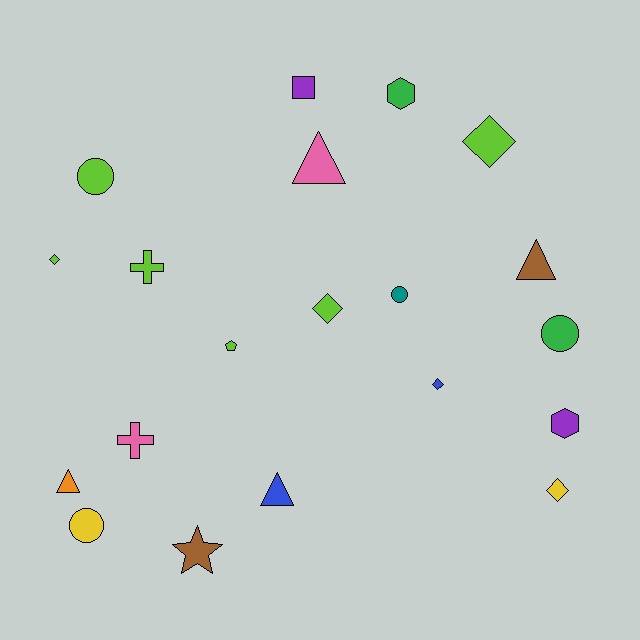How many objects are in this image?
There are 20 objects.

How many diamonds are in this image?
There are 5 diamonds.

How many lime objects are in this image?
There are 6 lime objects.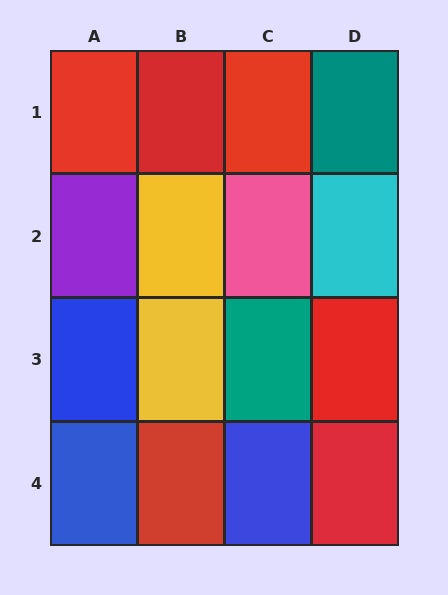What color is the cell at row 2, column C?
Pink.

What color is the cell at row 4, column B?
Red.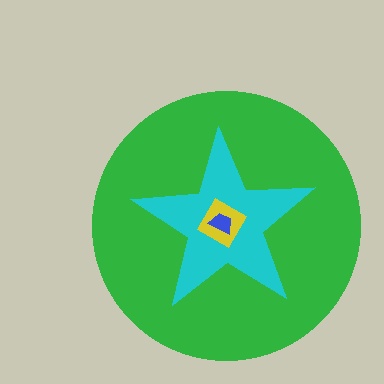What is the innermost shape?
The blue trapezoid.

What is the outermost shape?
The green circle.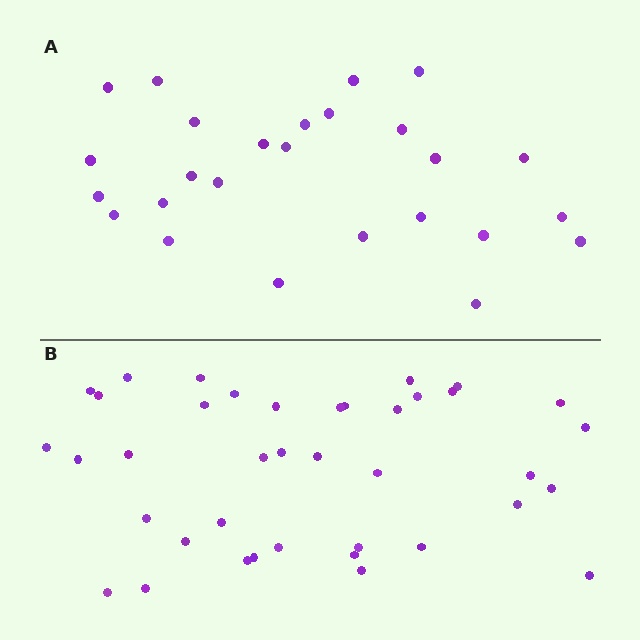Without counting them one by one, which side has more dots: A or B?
Region B (the bottom region) has more dots.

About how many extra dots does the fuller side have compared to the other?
Region B has approximately 15 more dots than region A.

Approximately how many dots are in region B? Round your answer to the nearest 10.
About 40 dots. (The exact count is 39, which rounds to 40.)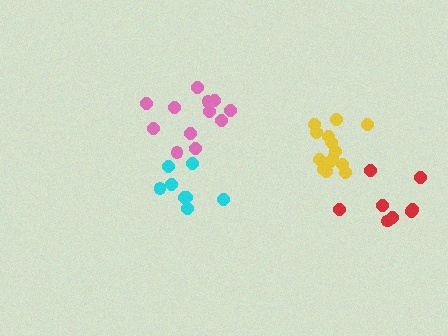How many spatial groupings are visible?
There are 4 spatial groupings.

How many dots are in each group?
Group 1: 8 dots, Group 2: 14 dots, Group 3: 12 dots, Group 4: 8 dots (42 total).